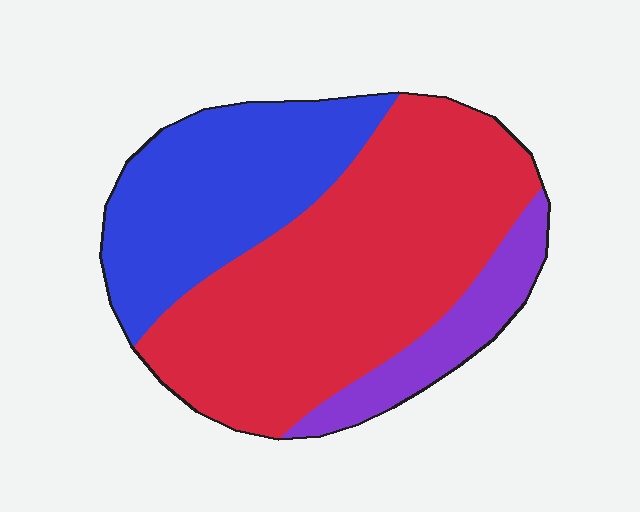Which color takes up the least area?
Purple, at roughly 10%.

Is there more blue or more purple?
Blue.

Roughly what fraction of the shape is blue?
Blue covers 31% of the shape.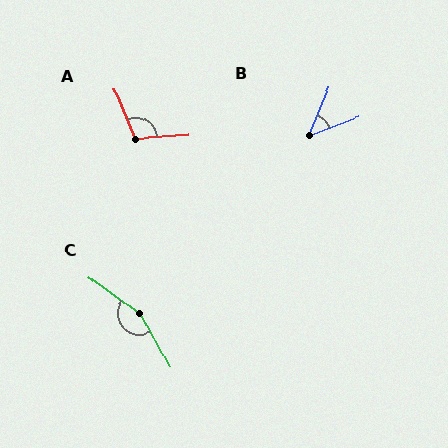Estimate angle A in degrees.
Approximately 109 degrees.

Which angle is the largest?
C, at approximately 155 degrees.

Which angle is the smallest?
B, at approximately 46 degrees.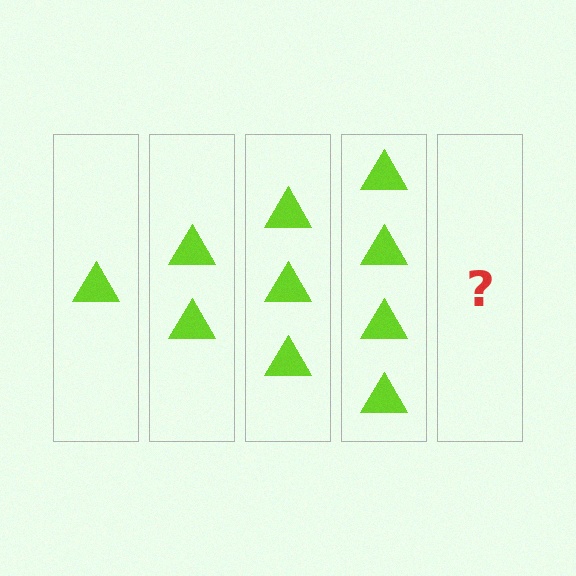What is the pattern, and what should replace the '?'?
The pattern is that each step adds one more triangle. The '?' should be 5 triangles.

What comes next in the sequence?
The next element should be 5 triangles.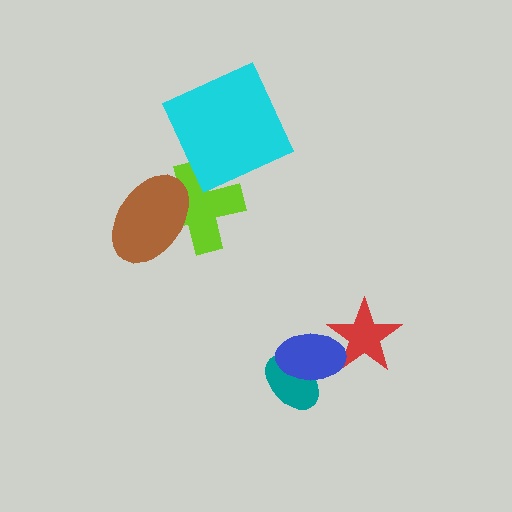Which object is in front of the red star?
The blue ellipse is in front of the red star.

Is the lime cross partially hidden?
Yes, it is partially covered by another shape.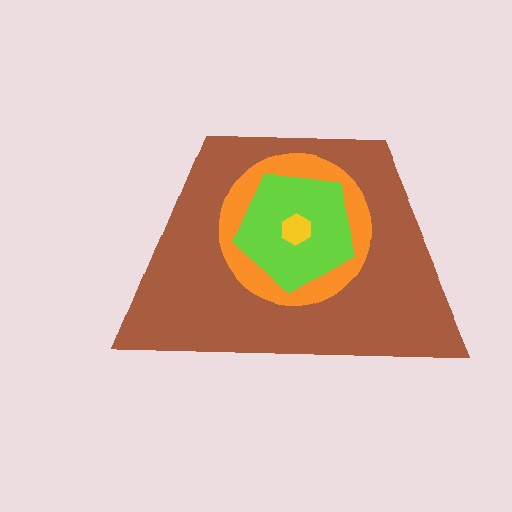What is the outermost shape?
The brown trapezoid.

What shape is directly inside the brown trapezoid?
The orange circle.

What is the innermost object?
The yellow hexagon.